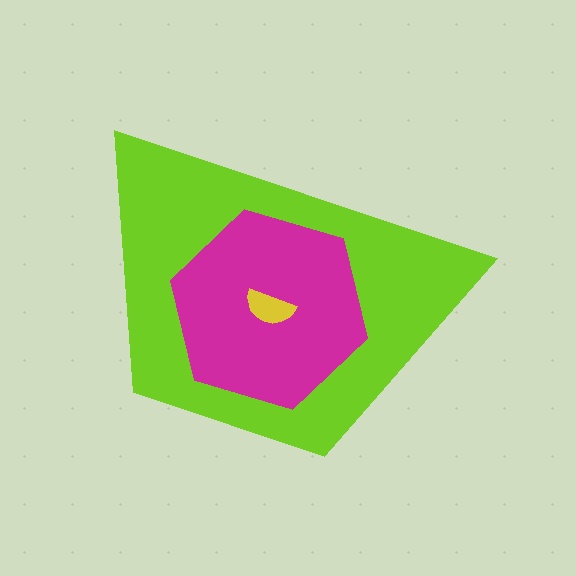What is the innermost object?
The yellow semicircle.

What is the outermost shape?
The lime trapezoid.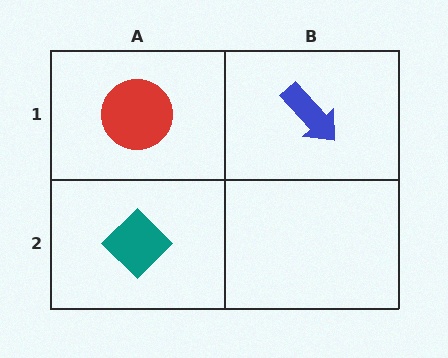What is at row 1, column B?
A blue arrow.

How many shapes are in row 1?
2 shapes.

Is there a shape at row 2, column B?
No, that cell is empty.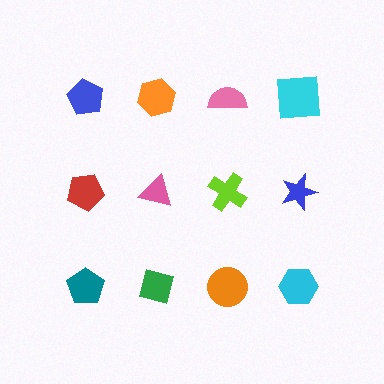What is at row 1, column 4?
A cyan square.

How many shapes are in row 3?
4 shapes.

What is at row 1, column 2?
An orange hexagon.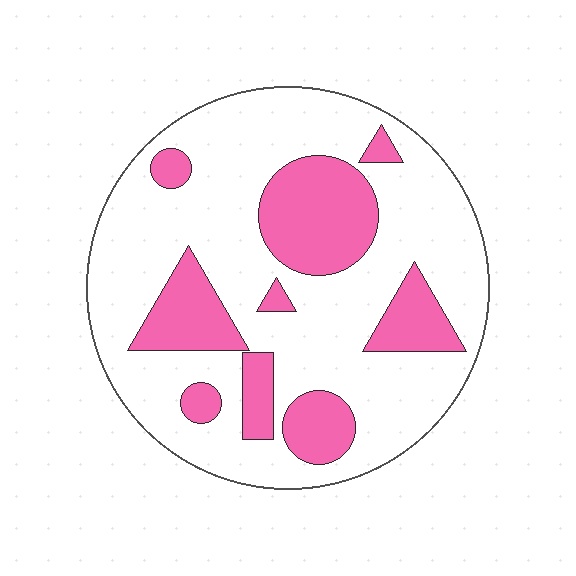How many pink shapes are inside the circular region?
9.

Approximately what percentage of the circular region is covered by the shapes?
Approximately 25%.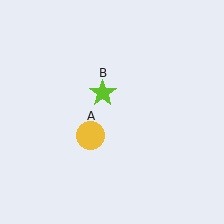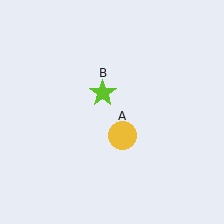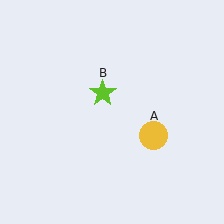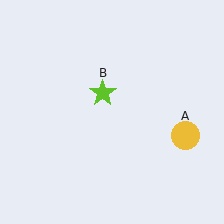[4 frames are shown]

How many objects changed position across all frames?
1 object changed position: yellow circle (object A).